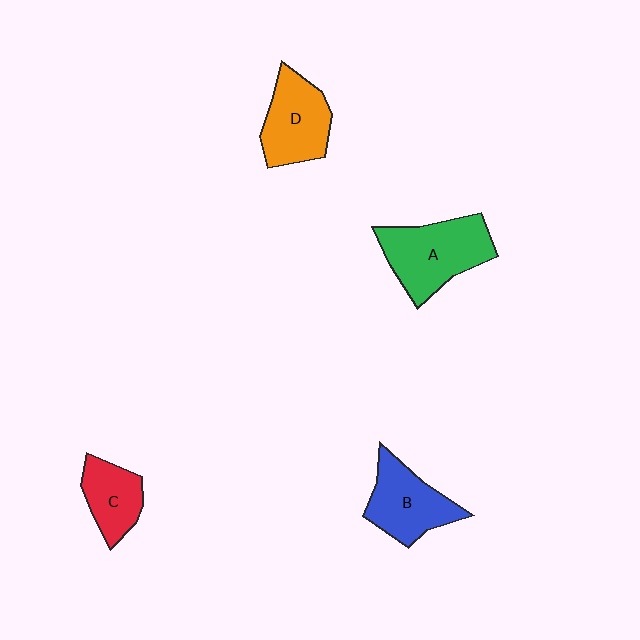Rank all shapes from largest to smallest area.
From largest to smallest: A (green), B (blue), D (orange), C (red).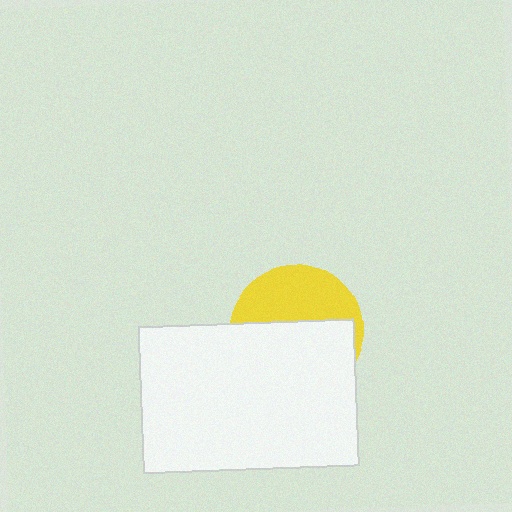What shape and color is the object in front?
The object in front is a white rectangle.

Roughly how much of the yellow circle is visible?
A small part of it is visible (roughly 42%).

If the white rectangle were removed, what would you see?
You would see the complete yellow circle.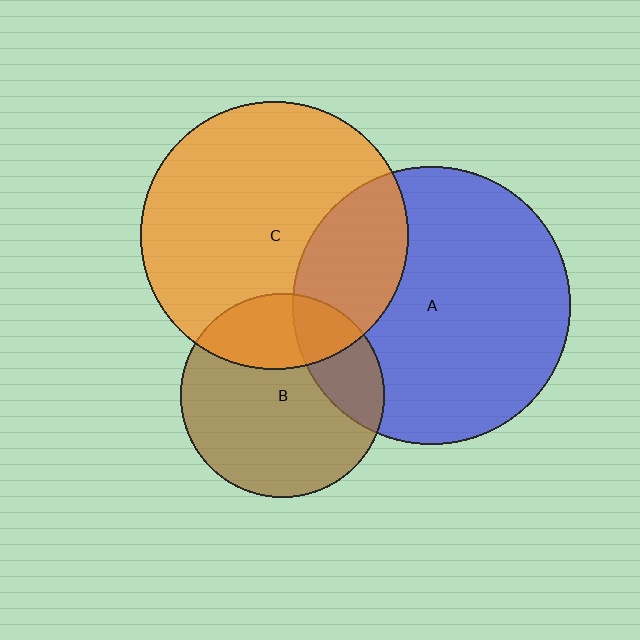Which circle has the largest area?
Circle A (blue).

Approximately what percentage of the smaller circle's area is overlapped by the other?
Approximately 25%.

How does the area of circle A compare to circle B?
Approximately 1.9 times.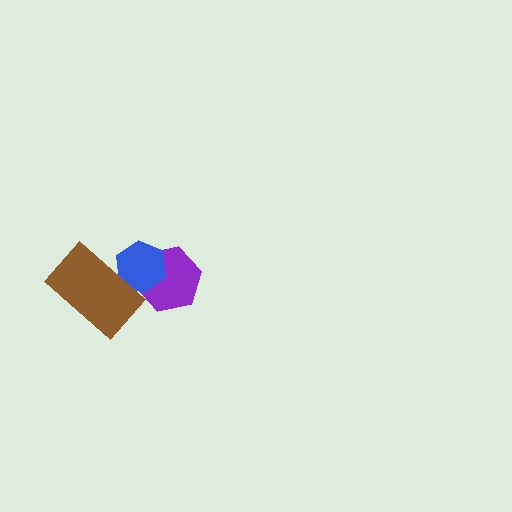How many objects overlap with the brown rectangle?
1 object overlaps with the brown rectangle.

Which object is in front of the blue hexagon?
The brown rectangle is in front of the blue hexagon.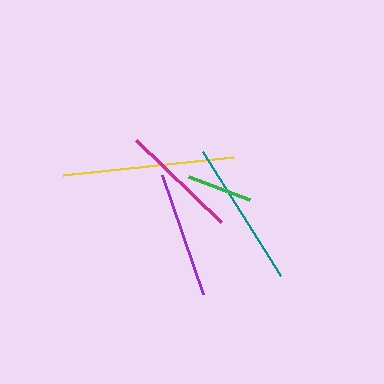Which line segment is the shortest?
The green line is the shortest at approximately 64 pixels.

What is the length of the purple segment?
The purple segment is approximately 126 pixels long.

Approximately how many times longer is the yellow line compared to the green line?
The yellow line is approximately 2.7 times the length of the green line.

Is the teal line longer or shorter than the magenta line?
The teal line is longer than the magenta line.